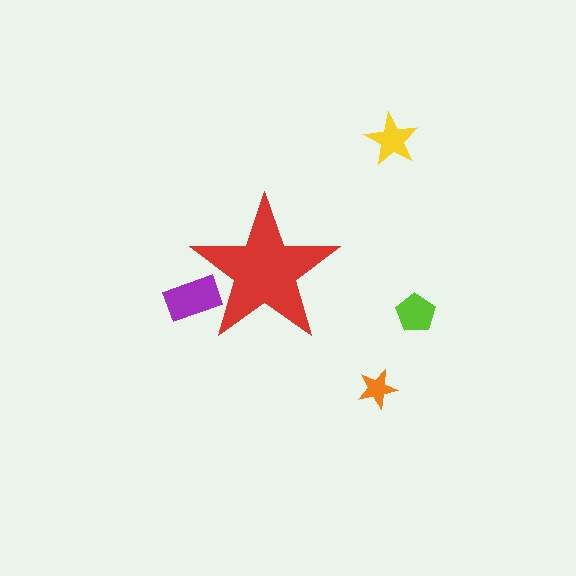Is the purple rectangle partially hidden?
Yes, the purple rectangle is partially hidden behind the red star.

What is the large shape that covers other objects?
A red star.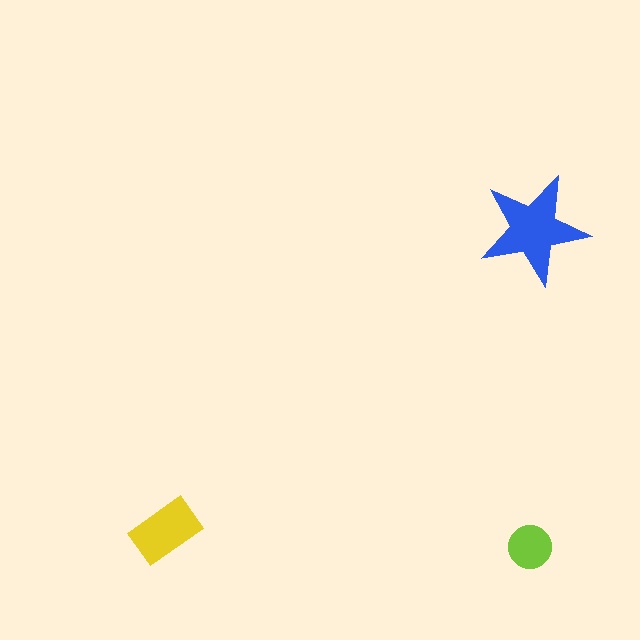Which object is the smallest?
The lime circle.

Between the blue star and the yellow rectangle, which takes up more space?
The blue star.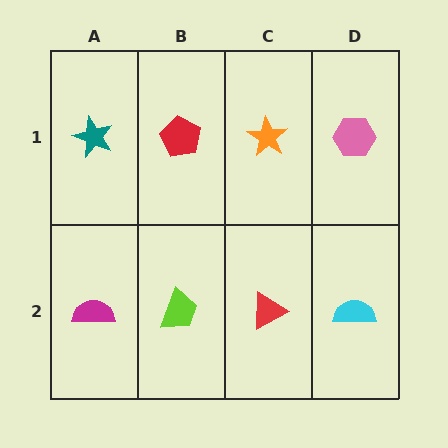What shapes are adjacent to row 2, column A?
A teal star (row 1, column A), a lime trapezoid (row 2, column B).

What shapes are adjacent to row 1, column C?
A red triangle (row 2, column C), a red pentagon (row 1, column B), a pink hexagon (row 1, column D).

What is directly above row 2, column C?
An orange star.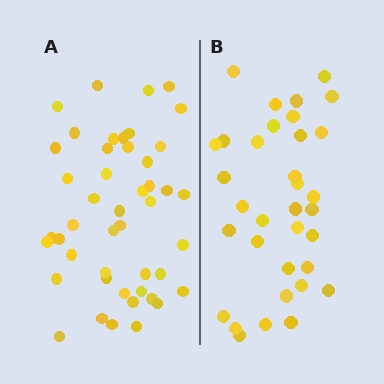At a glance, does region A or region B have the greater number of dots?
Region A (the left region) has more dots.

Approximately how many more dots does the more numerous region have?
Region A has roughly 12 or so more dots than region B.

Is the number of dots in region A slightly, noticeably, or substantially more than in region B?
Region A has noticeably more, but not dramatically so. The ratio is roughly 1.4 to 1.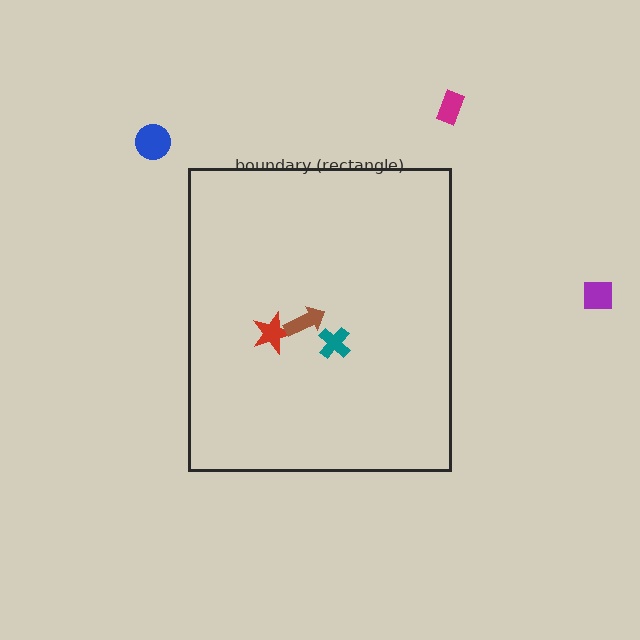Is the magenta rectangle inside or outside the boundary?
Outside.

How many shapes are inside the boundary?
3 inside, 3 outside.